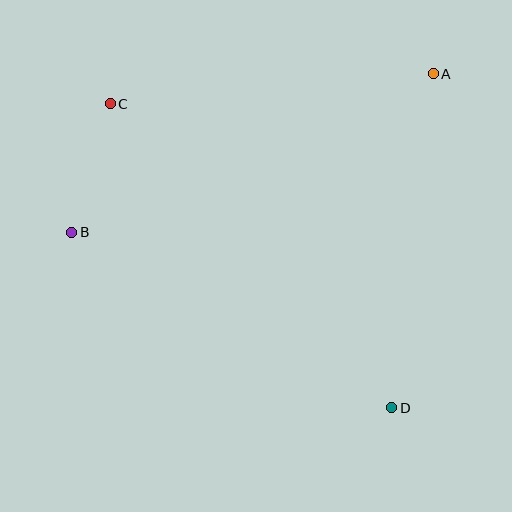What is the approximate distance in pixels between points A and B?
The distance between A and B is approximately 395 pixels.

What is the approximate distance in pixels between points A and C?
The distance between A and C is approximately 324 pixels.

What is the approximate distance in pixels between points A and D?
The distance between A and D is approximately 337 pixels.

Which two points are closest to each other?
Points B and C are closest to each other.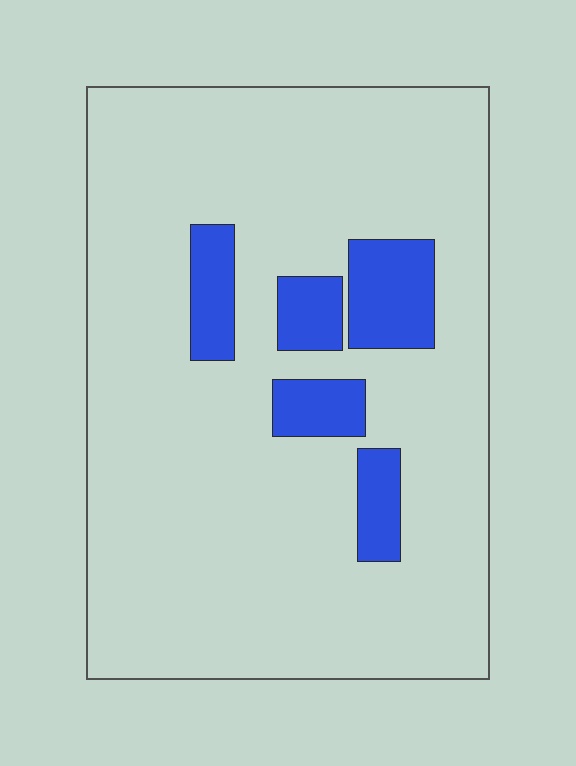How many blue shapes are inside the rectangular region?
5.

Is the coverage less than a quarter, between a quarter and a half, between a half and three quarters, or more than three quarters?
Less than a quarter.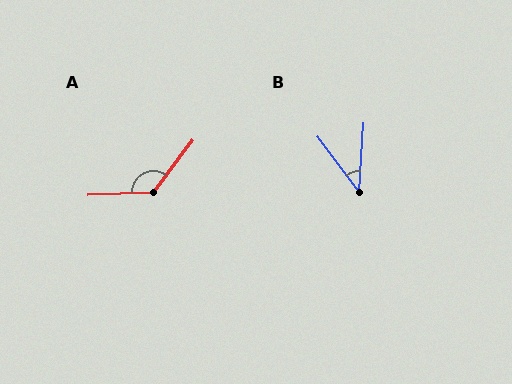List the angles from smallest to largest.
B (40°), A (129°).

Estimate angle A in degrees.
Approximately 129 degrees.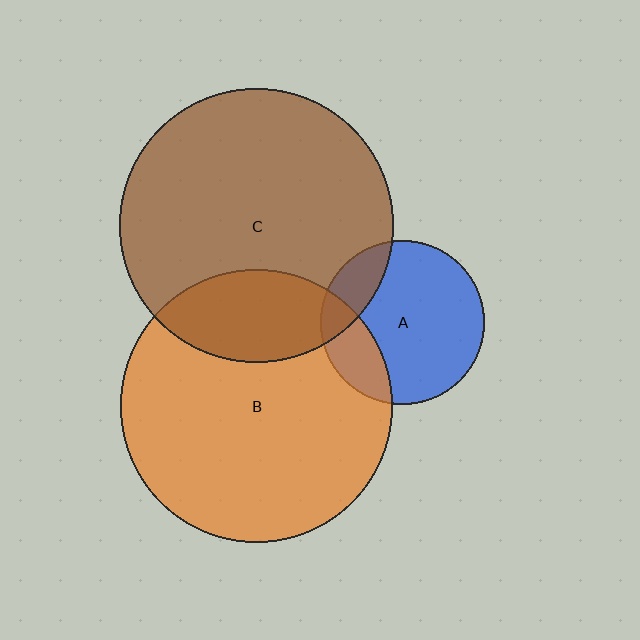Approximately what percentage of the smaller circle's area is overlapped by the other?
Approximately 20%.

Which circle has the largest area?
Circle C (brown).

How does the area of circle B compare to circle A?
Approximately 2.8 times.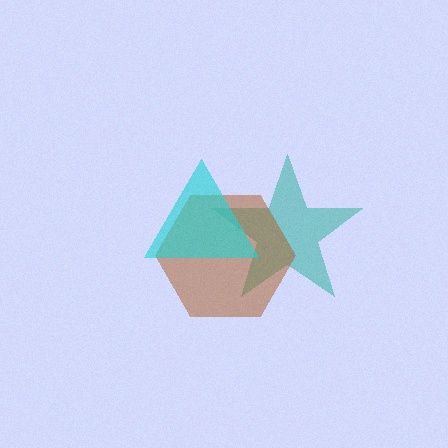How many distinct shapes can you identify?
There are 3 distinct shapes: a teal star, a brown hexagon, a cyan triangle.